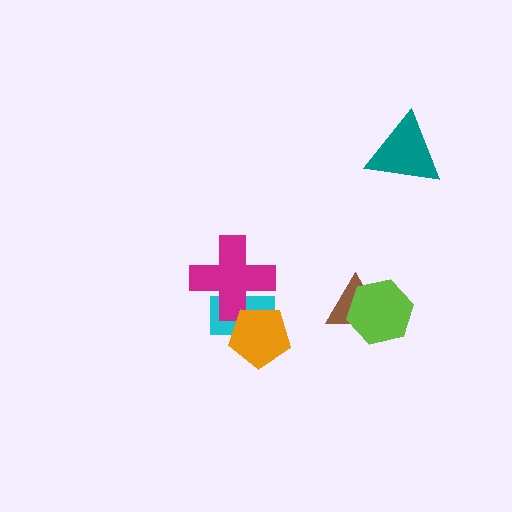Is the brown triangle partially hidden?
Yes, it is partially covered by another shape.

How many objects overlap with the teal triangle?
0 objects overlap with the teal triangle.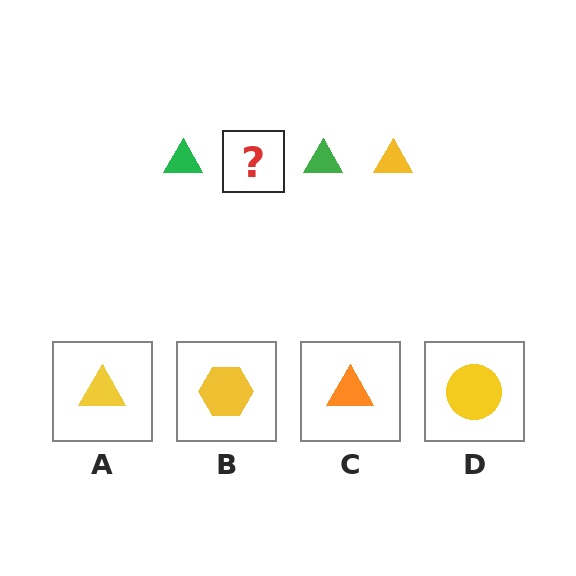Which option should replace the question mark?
Option A.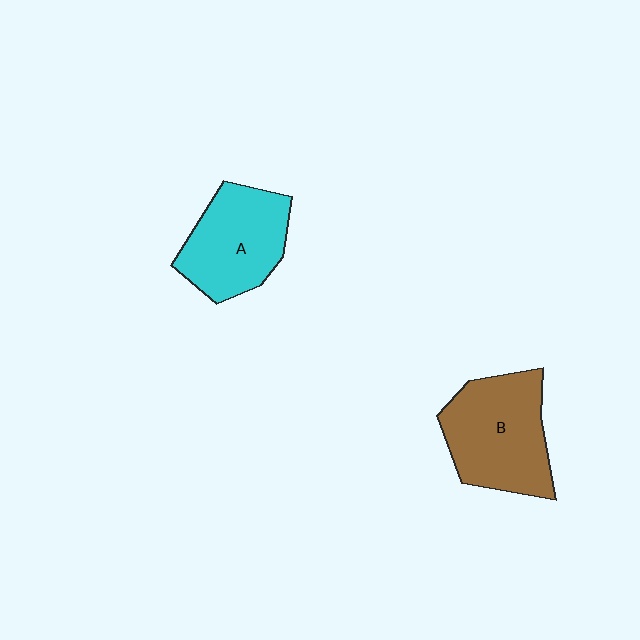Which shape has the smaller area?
Shape A (cyan).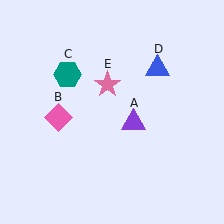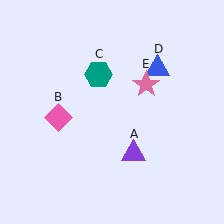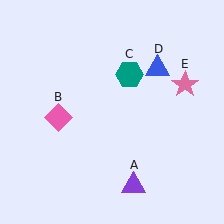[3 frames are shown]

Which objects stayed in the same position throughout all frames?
Pink diamond (object B) and blue triangle (object D) remained stationary.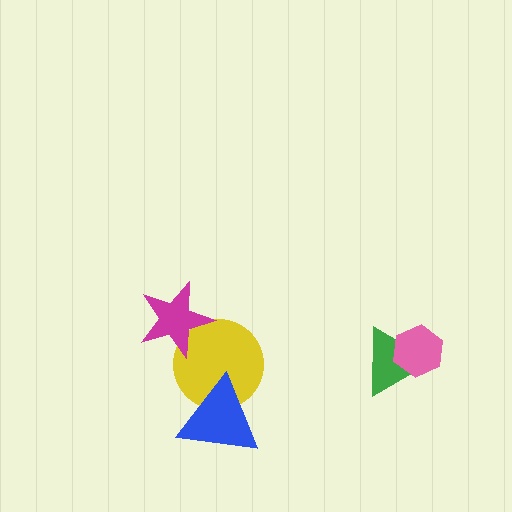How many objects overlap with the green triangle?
1 object overlaps with the green triangle.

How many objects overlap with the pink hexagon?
1 object overlaps with the pink hexagon.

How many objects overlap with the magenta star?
1 object overlaps with the magenta star.